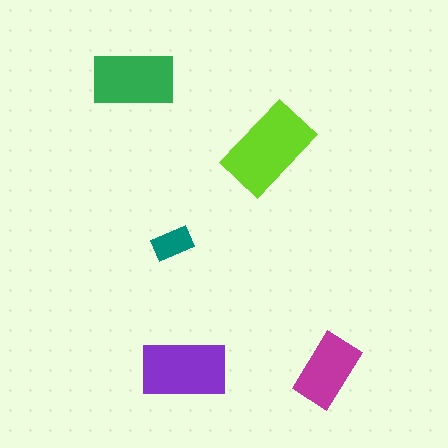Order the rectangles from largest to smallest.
the lime one, the purple one, the green one, the magenta one, the teal one.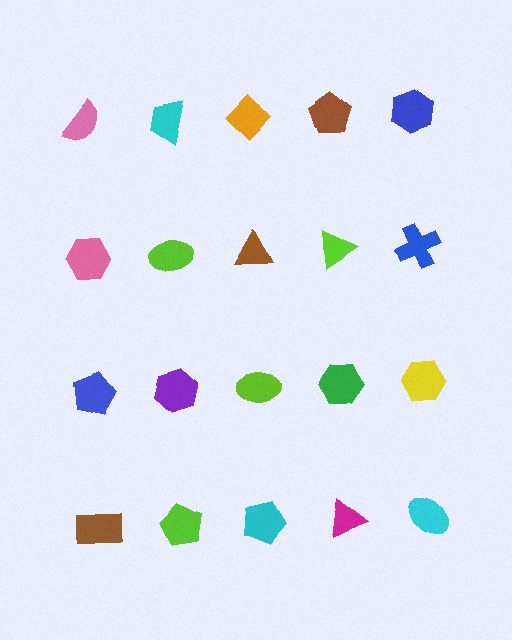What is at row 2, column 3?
A brown triangle.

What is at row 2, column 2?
A lime ellipse.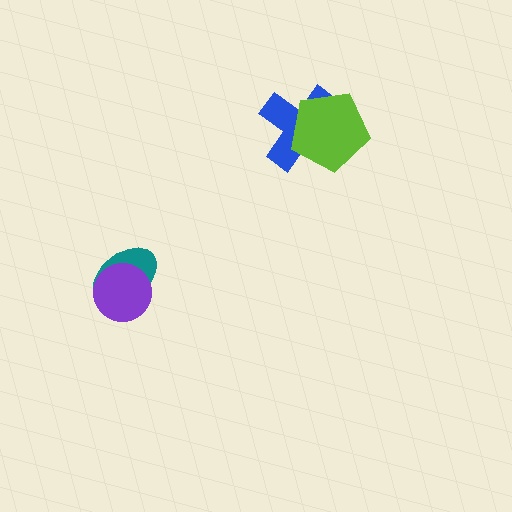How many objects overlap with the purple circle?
1 object overlaps with the purple circle.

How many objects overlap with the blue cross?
1 object overlaps with the blue cross.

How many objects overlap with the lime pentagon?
1 object overlaps with the lime pentagon.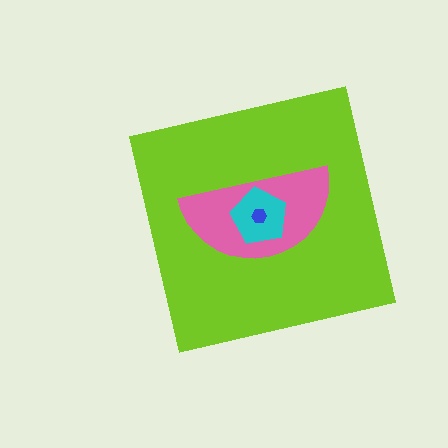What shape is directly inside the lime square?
The pink semicircle.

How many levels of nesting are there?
4.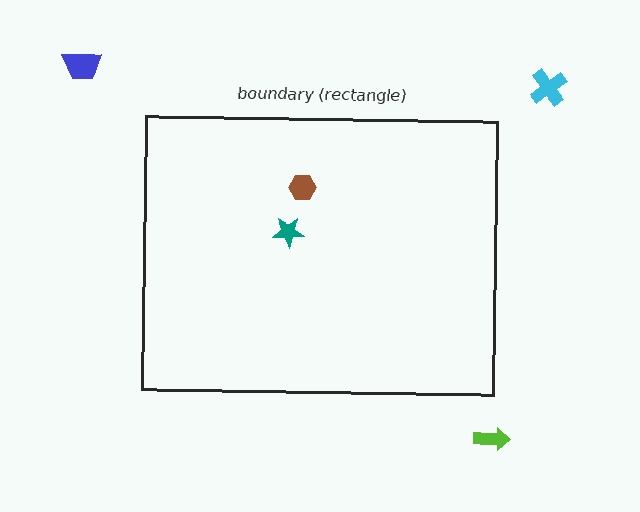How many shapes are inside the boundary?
2 inside, 3 outside.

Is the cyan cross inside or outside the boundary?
Outside.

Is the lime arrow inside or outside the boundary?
Outside.